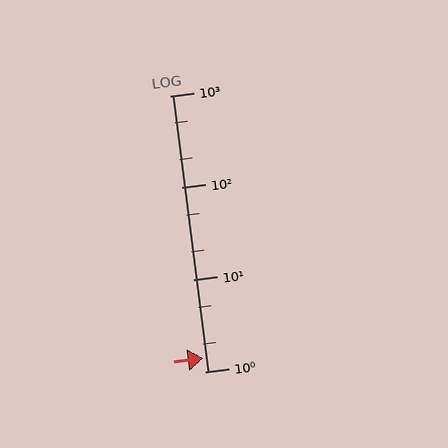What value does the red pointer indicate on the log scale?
The pointer indicates approximately 1.4.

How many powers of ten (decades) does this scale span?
The scale spans 3 decades, from 1 to 1000.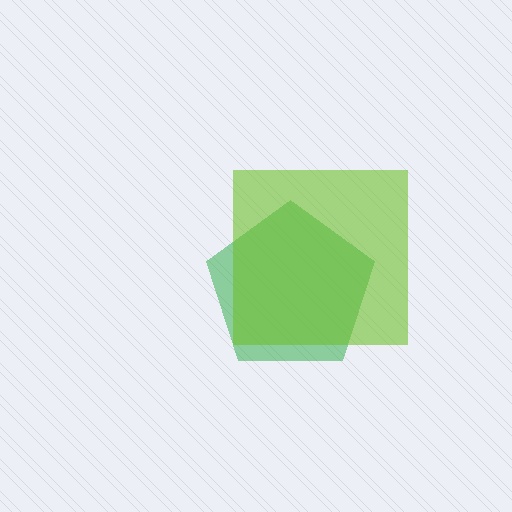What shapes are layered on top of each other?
The layered shapes are: a green pentagon, a lime square.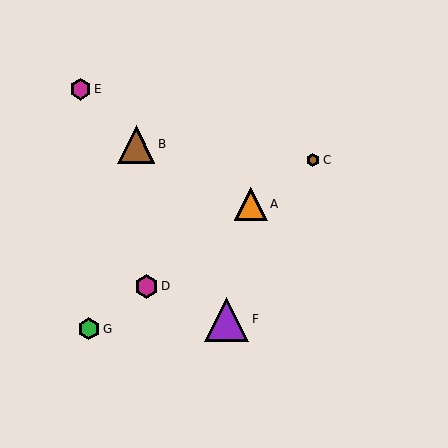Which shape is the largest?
The purple triangle (labeled F) is the largest.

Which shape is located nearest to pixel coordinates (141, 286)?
The magenta hexagon (labeled D) at (147, 286) is nearest to that location.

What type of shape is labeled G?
Shape G is a green hexagon.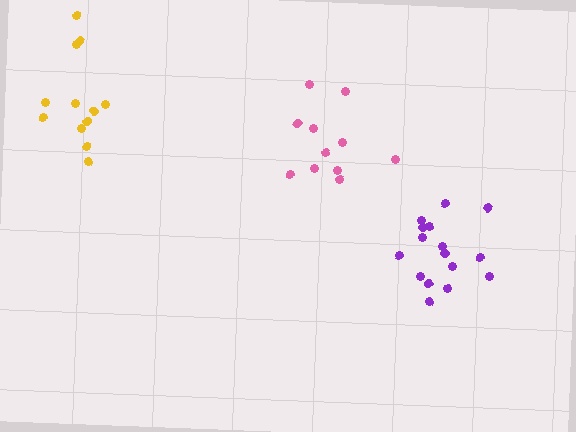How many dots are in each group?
Group 1: 16 dots, Group 2: 12 dots, Group 3: 11 dots (39 total).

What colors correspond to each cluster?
The clusters are colored: purple, yellow, pink.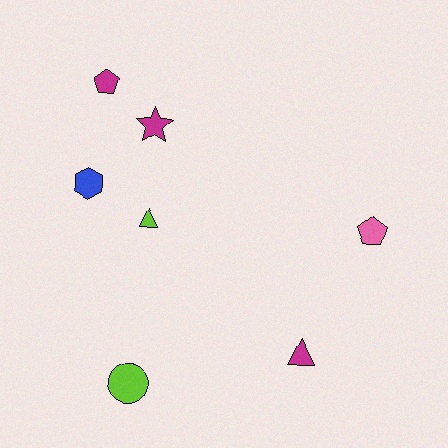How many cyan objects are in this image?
There are no cyan objects.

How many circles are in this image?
There is 1 circle.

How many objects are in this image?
There are 7 objects.